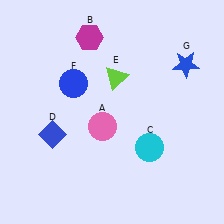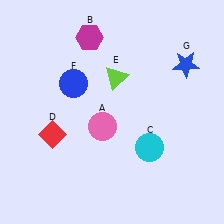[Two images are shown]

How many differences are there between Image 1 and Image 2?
There is 1 difference between the two images.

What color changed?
The diamond (D) changed from blue in Image 1 to red in Image 2.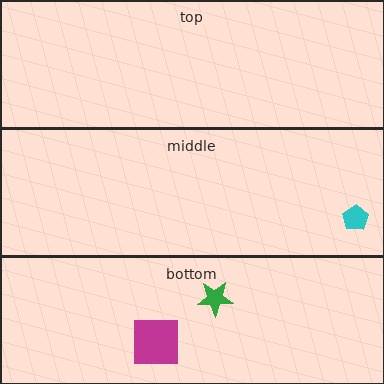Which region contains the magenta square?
The bottom region.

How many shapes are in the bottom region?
2.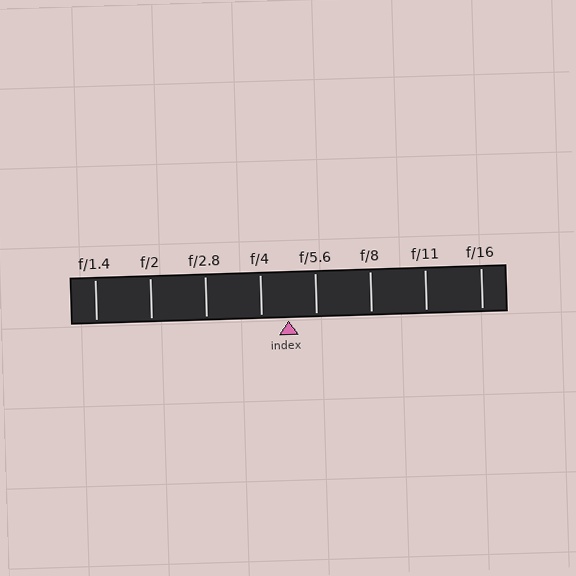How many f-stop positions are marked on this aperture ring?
There are 8 f-stop positions marked.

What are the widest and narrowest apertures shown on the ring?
The widest aperture shown is f/1.4 and the narrowest is f/16.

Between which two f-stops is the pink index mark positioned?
The index mark is between f/4 and f/5.6.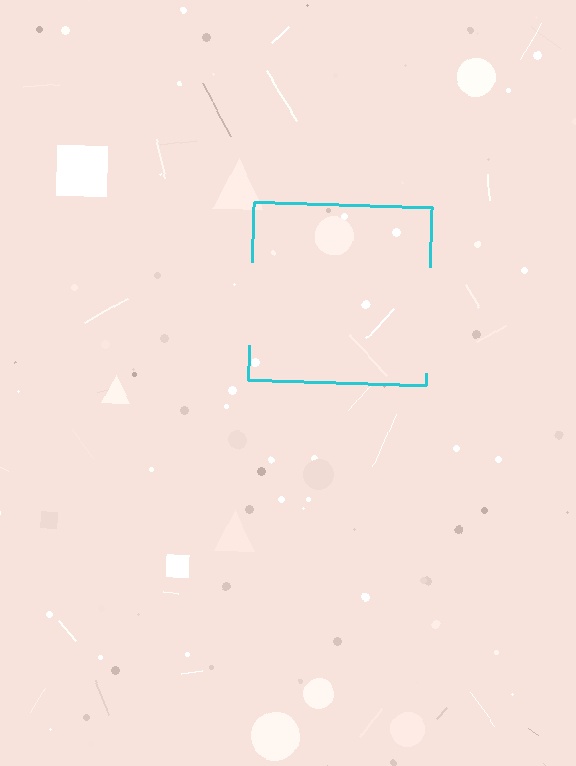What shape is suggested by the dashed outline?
The dashed outline suggests a square.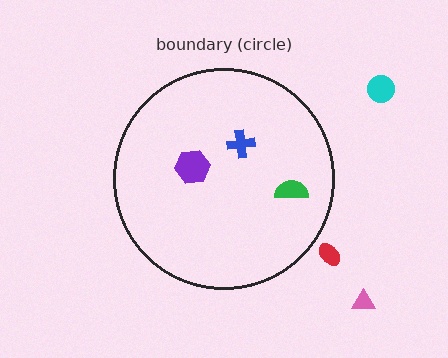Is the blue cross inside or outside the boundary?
Inside.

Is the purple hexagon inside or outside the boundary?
Inside.